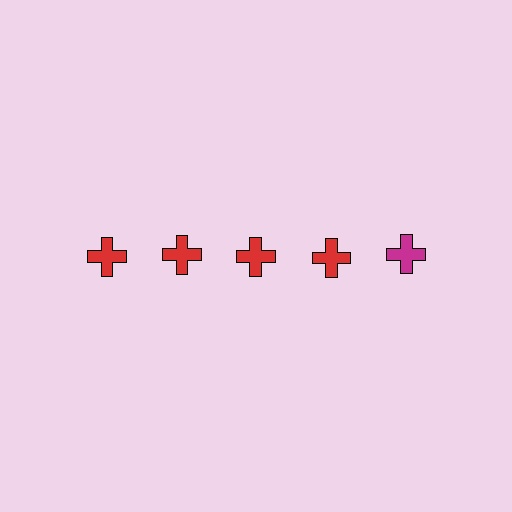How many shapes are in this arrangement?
There are 5 shapes arranged in a grid pattern.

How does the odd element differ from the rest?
It has a different color: magenta instead of red.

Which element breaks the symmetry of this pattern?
The magenta cross in the top row, rightmost column breaks the symmetry. All other shapes are red crosses.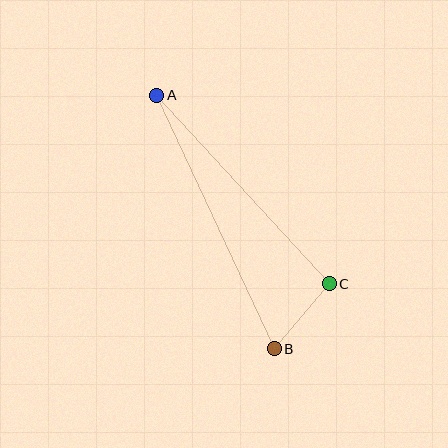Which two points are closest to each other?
Points B and C are closest to each other.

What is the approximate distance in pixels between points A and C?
The distance between A and C is approximately 255 pixels.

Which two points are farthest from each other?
Points A and B are farthest from each other.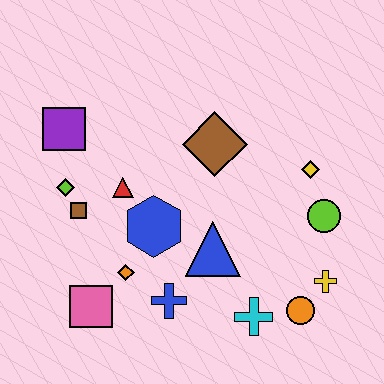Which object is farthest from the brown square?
The yellow cross is farthest from the brown square.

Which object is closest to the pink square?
The orange diamond is closest to the pink square.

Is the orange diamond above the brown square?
No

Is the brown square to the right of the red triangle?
No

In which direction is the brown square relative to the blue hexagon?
The brown square is to the left of the blue hexagon.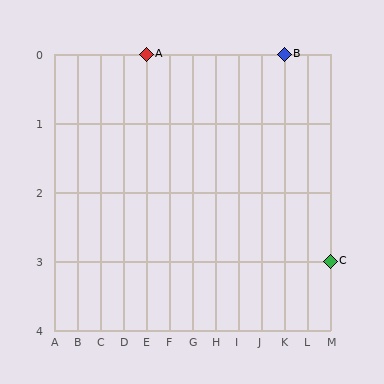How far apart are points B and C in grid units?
Points B and C are 2 columns and 3 rows apart (about 3.6 grid units diagonally).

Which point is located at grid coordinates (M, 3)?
Point C is at (M, 3).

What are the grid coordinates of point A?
Point A is at grid coordinates (E, 0).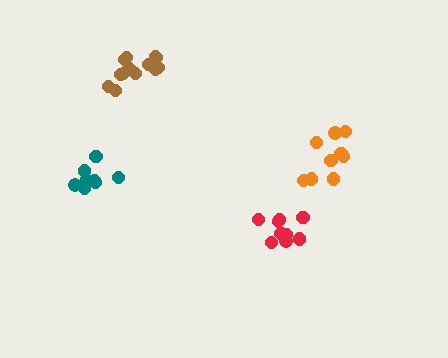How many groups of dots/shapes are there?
There are 4 groups.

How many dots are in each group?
Group 1: 13 dots, Group 2: 9 dots, Group 3: 9 dots, Group 4: 8 dots (39 total).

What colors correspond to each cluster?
The clusters are colored: brown, red, orange, teal.